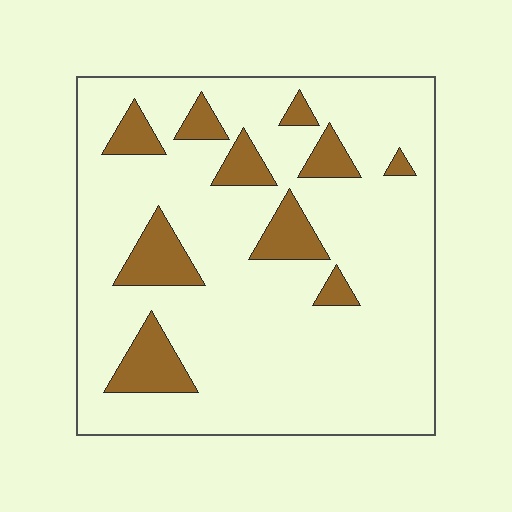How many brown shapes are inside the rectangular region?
10.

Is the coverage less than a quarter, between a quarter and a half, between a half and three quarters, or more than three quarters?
Less than a quarter.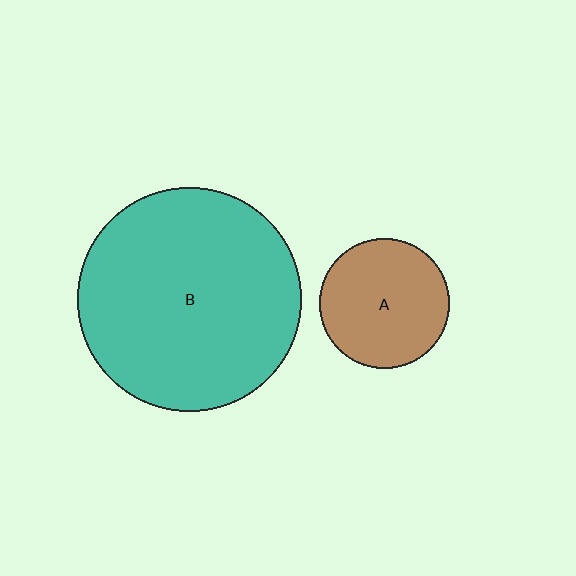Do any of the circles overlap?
No, none of the circles overlap.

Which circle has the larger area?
Circle B (teal).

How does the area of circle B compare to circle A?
Approximately 3.0 times.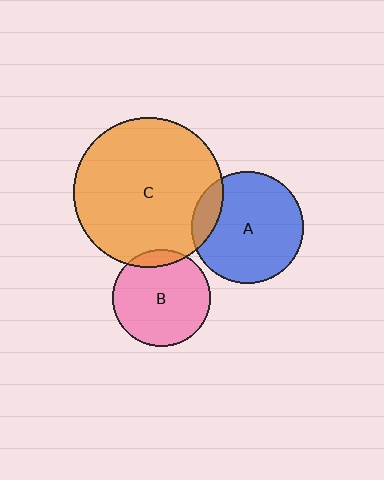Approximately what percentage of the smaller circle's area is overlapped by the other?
Approximately 10%.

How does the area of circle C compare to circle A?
Approximately 1.8 times.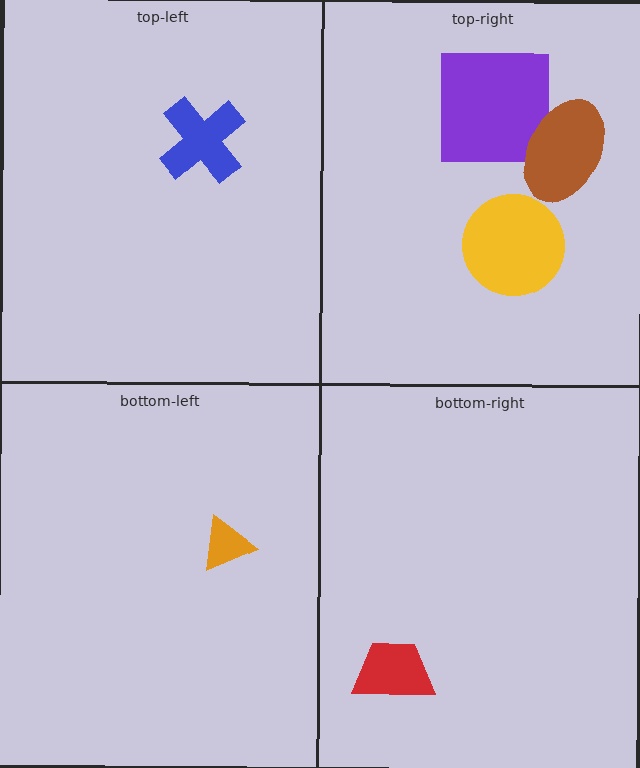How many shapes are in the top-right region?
3.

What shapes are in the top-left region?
The blue cross.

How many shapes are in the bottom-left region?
1.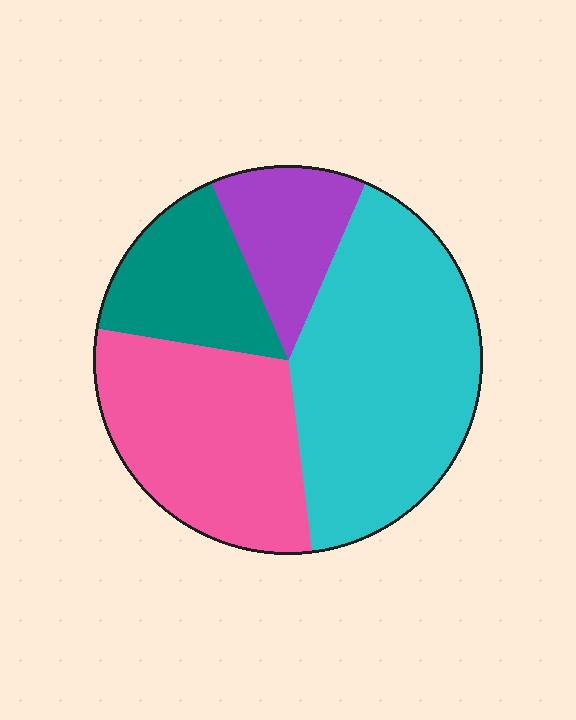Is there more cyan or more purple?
Cyan.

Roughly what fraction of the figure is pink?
Pink takes up between a quarter and a half of the figure.